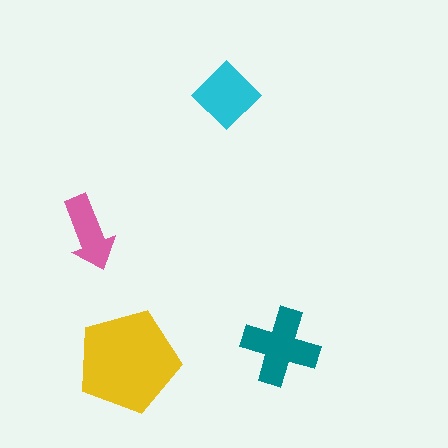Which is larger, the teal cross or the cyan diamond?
The teal cross.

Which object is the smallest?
The pink arrow.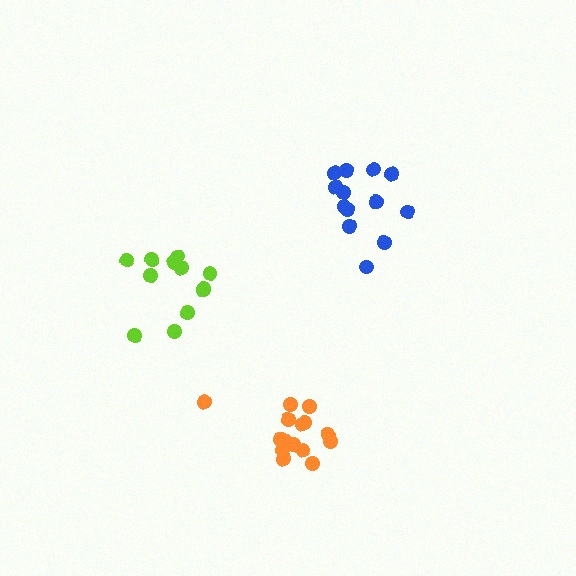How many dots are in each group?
Group 1: 16 dots, Group 2: 12 dots, Group 3: 13 dots (41 total).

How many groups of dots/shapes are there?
There are 3 groups.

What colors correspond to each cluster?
The clusters are colored: orange, lime, blue.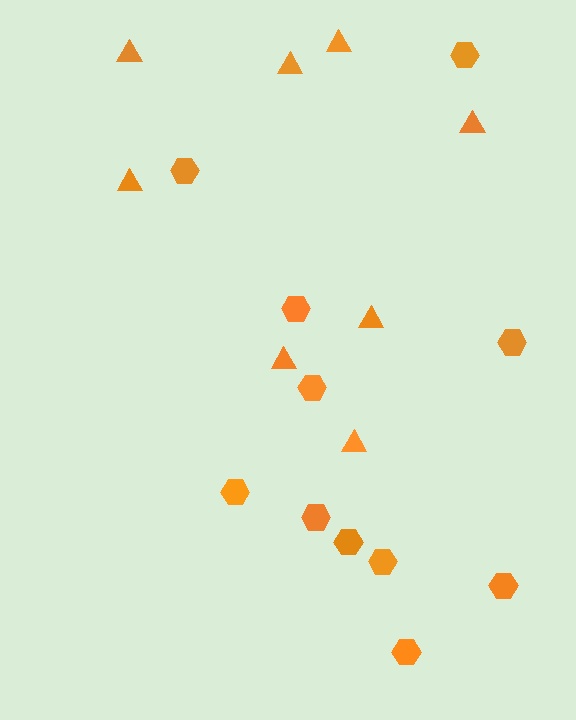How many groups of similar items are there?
There are 2 groups: one group of hexagons (11) and one group of triangles (8).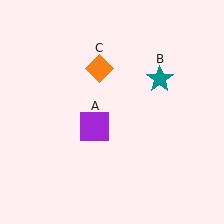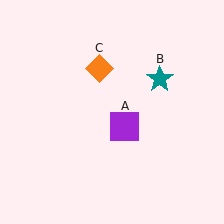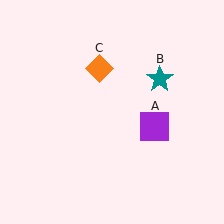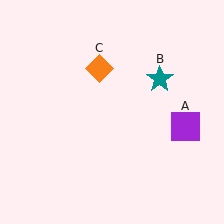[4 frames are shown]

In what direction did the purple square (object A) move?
The purple square (object A) moved right.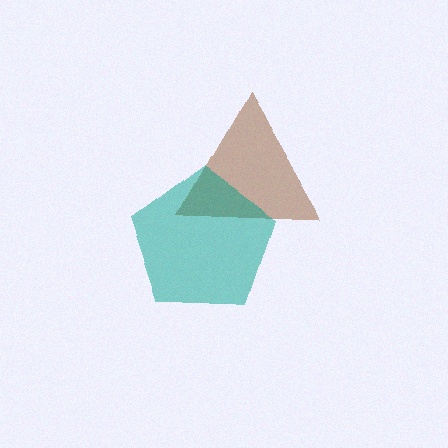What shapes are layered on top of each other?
The layered shapes are: a brown triangle, a teal pentagon.